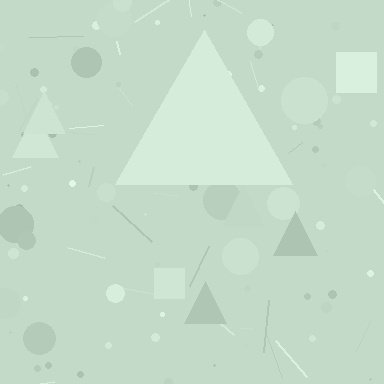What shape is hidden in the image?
A triangle is hidden in the image.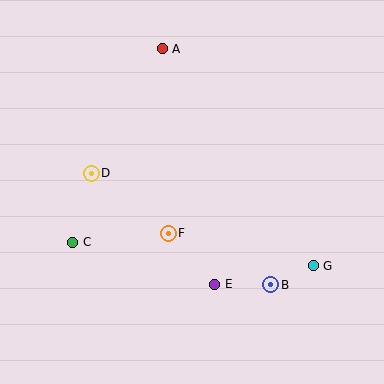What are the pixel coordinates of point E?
Point E is at (215, 284).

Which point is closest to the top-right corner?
Point A is closest to the top-right corner.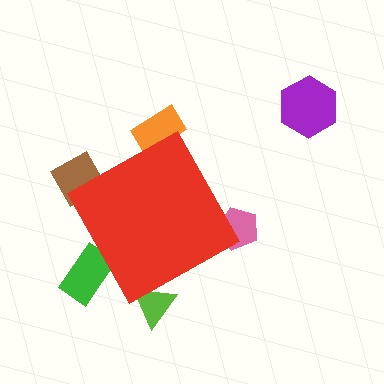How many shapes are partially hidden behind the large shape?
5 shapes are partially hidden.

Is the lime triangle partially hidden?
Yes, the lime triangle is partially hidden behind the red diamond.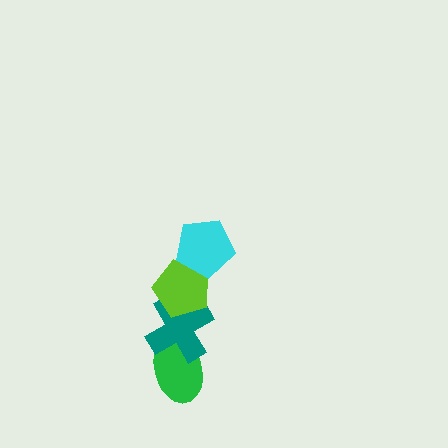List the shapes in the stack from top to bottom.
From top to bottom: the cyan pentagon, the lime pentagon, the teal cross, the green ellipse.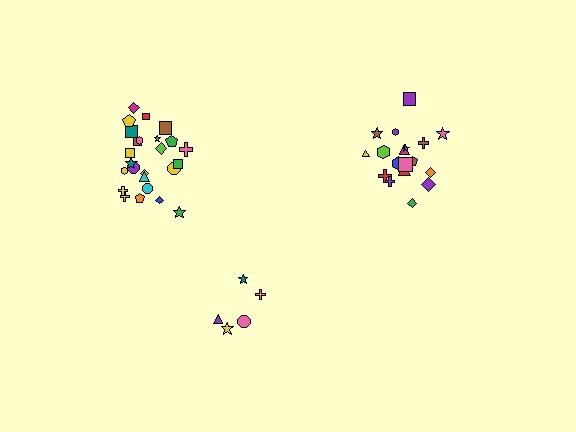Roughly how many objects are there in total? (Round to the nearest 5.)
Roughly 50 objects in total.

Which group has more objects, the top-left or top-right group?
The top-left group.